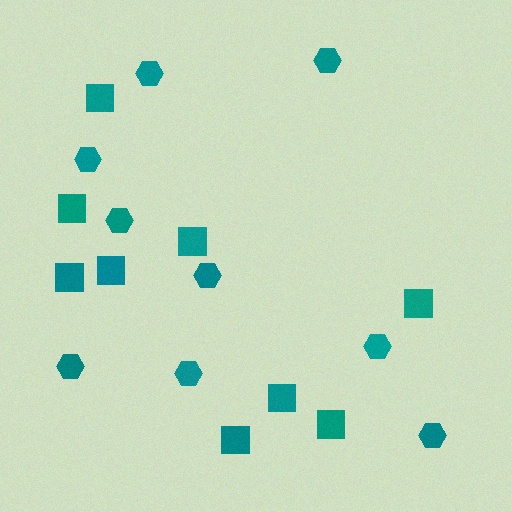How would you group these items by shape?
There are 2 groups: one group of squares (9) and one group of hexagons (9).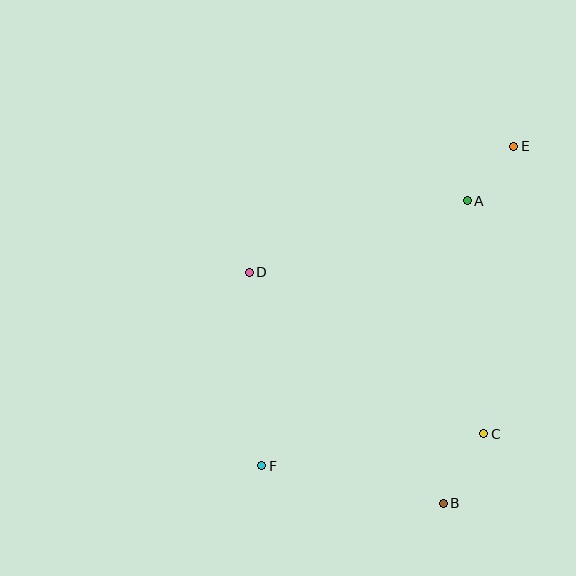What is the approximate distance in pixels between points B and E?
The distance between B and E is approximately 364 pixels.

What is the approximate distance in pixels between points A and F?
The distance between A and F is approximately 335 pixels.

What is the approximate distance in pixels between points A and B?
The distance between A and B is approximately 304 pixels.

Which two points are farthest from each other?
Points E and F are farthest from each other.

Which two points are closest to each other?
Points A and E are closest to each other.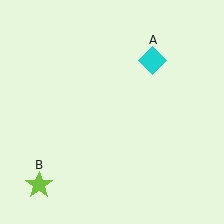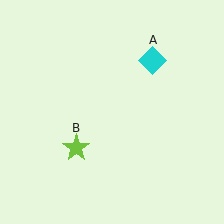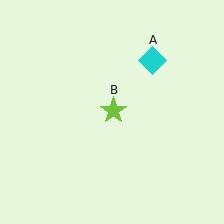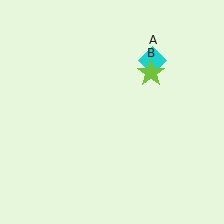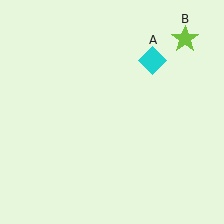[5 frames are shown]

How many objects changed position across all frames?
1 object changed position: lime star (object B).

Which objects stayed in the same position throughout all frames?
Cyan diamond (object A) remained stationary.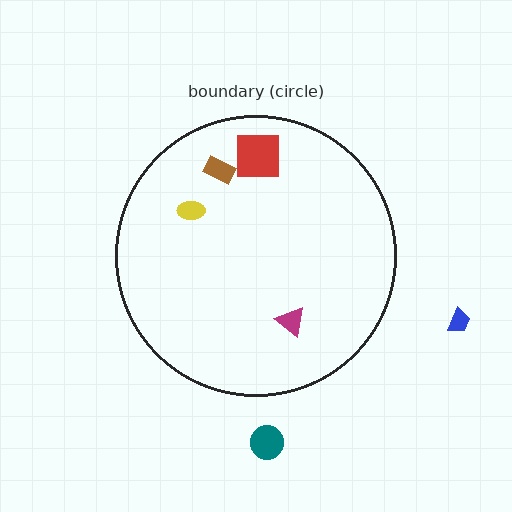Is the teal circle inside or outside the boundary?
Outside.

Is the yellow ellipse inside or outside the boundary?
Inside.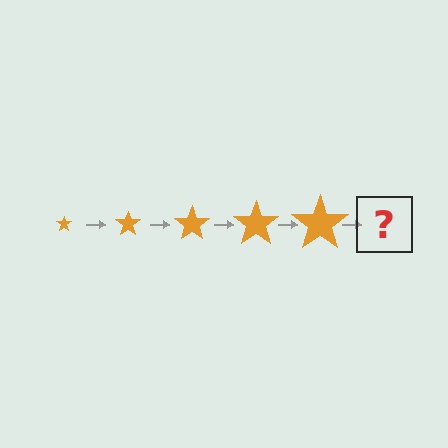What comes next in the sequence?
The next element should be an orange star, larger than the previous one.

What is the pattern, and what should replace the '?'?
The pattern is that the star gets progressively larger each step. The '?' should be an orange star, larger than the previous one.